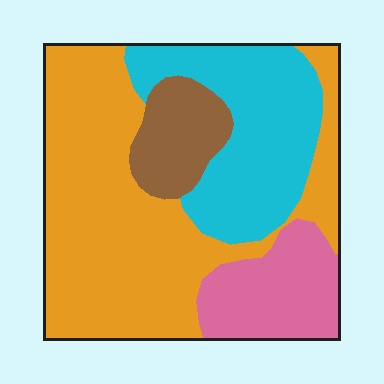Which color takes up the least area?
Brown, at roughly 10%.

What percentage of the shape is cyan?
Cyan takes up between a sixth and a third of the shape.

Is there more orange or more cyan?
Orange.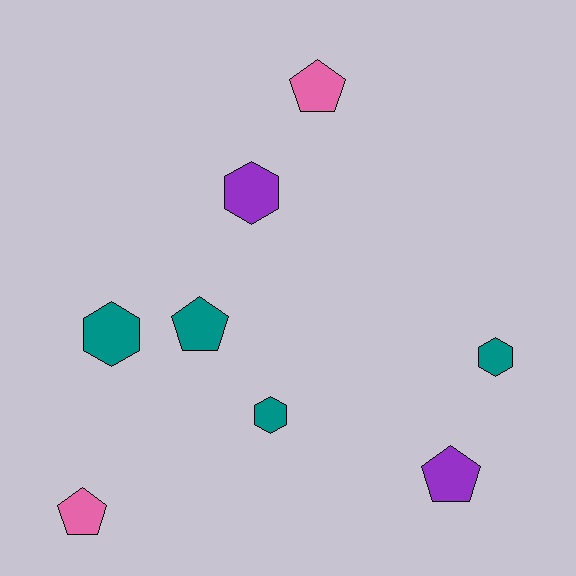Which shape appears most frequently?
Hexagon, with 4 objects.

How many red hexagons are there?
There are no red hexagons.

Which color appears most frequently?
Teal, with 4 objects.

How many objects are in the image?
There are 8 objects.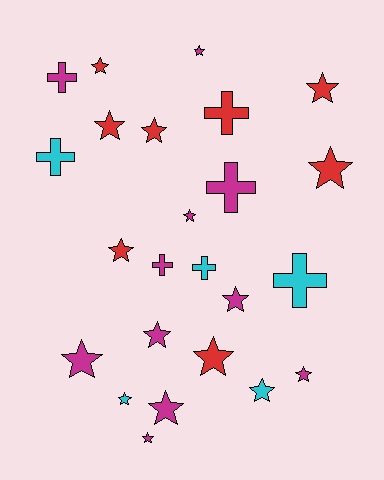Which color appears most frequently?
Magenta, with 11 objects.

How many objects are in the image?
There are 24 objects.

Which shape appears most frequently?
Star, with 17 objects.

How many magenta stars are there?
There are 8 magenta stars.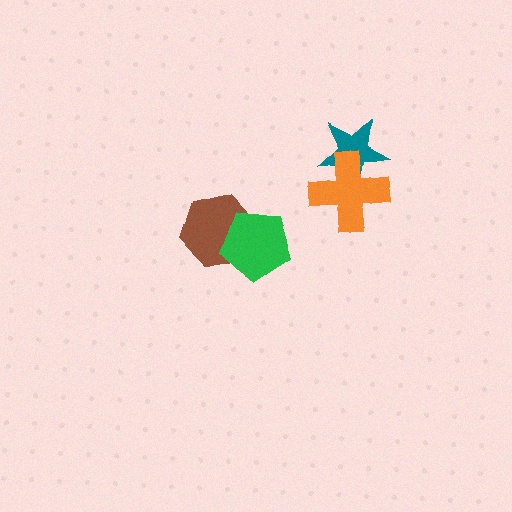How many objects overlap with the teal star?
1 object overlaps with the teal star.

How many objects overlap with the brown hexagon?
1 object overlaps with the brown hexagon.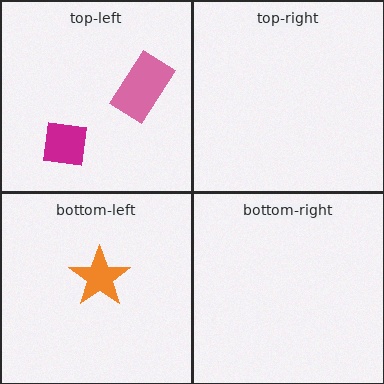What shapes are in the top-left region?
The pink rectangle, the magenta square.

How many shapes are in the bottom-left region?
1.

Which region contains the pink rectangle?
The top-left region.